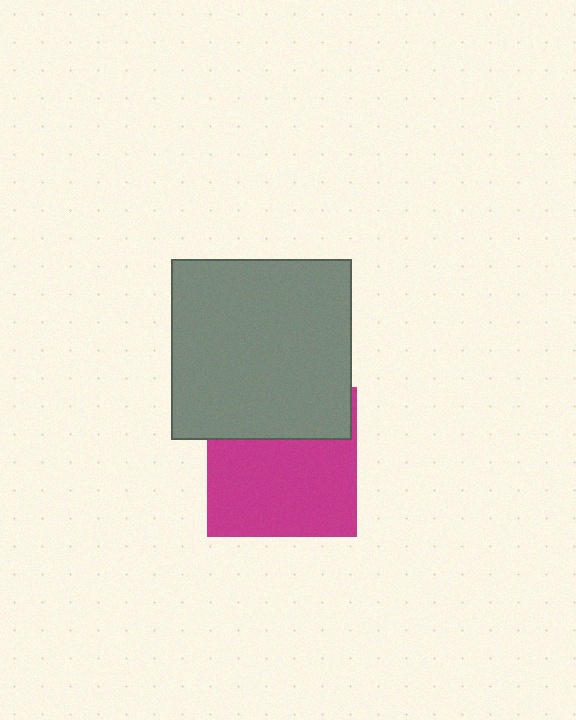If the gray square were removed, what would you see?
You would see the complete magenta square.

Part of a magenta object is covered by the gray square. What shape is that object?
It is a square.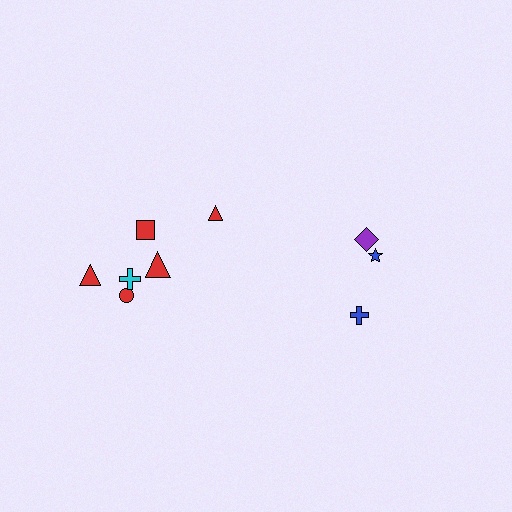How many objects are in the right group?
There are 3 objects.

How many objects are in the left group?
There are 6 objects.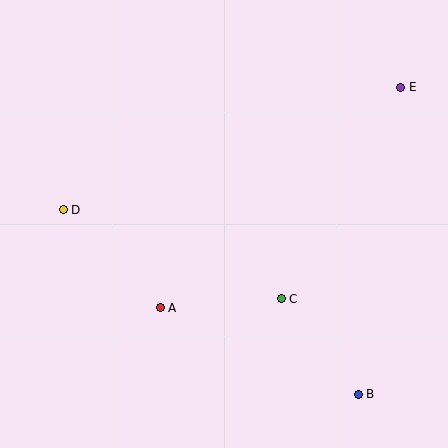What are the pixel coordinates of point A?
Point A is at (160, 308).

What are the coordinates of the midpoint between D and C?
The midpoint between D and C is at (172, 254).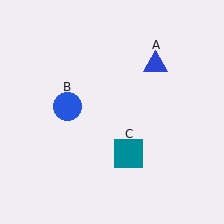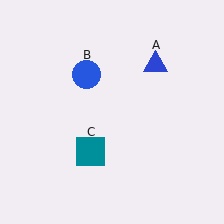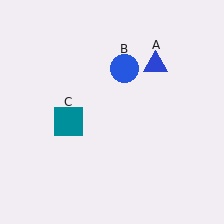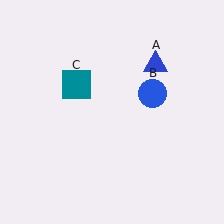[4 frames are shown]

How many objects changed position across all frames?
2 objects changed position: blue circle (object B), teal square (object C).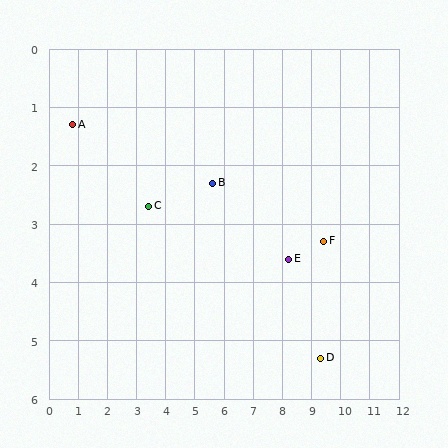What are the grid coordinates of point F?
Point F is at approximately (9.4, 3.3).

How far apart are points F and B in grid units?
Points F and B are about 3.9 grid units apart.